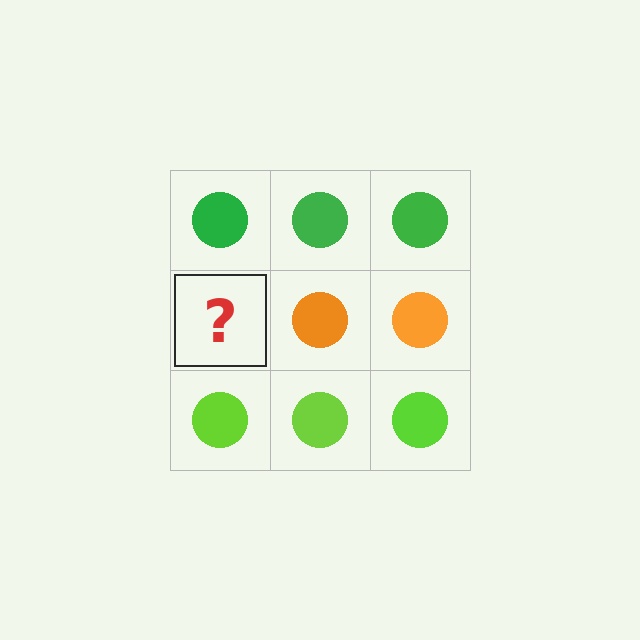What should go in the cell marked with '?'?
The missing cell should contain an orange circle.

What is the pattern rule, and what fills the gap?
The rule is that each row has a consistent color. The gap should be filled with an orange circle.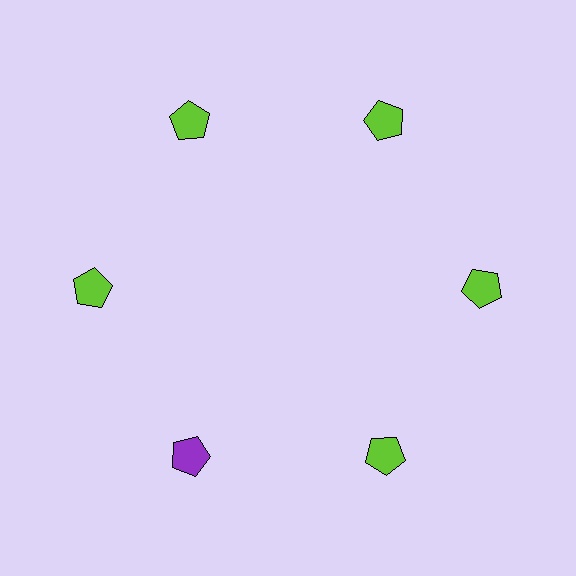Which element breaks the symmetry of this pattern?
The purple pentagon at roughly the 7 o'clock position breaks the symmetry. All other shapes are lime pentagons.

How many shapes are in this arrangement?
There are 6 shapes arranged in a ring pattern.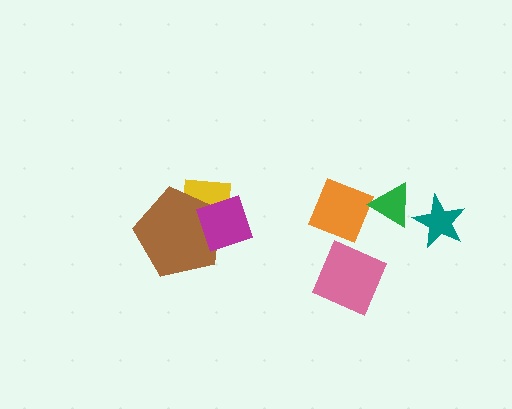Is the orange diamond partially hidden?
Yes, it is partially covered by another shape.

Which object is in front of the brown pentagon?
The magenta diamond is in front of the brown pentagon.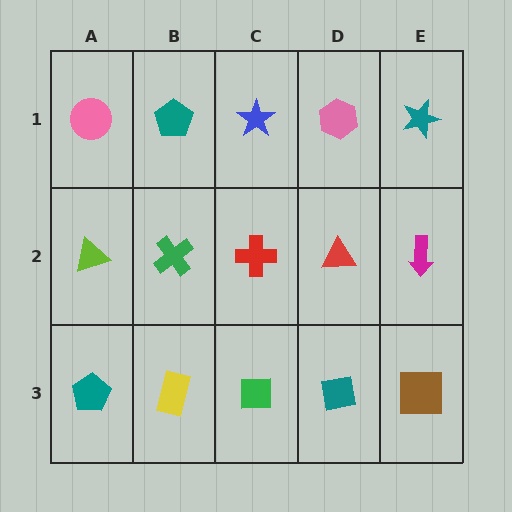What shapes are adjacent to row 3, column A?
A lime triangle (row 2, column A), a yellow rectangle (row 3, column B).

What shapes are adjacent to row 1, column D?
A red triangle (row 2, column D), a blue star (row 1, column C), a teal star (row 1, column E).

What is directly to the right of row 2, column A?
A green cross.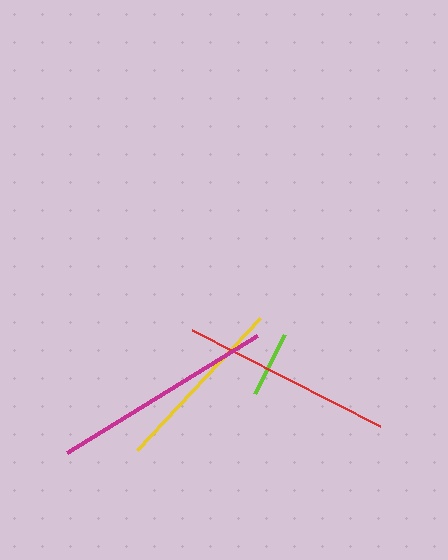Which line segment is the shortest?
The lime line is the shortest at approximately 66 pixels.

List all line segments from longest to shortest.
From longest to shortest: magenta, red, yellow, lime.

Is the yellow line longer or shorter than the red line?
The red line is longer than the yellow line.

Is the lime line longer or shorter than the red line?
The red line is longer than the lime line.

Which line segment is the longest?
The magenta line is the longest at approximately 223 pixels.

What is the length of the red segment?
The red segment is approximately 211 pixels long.